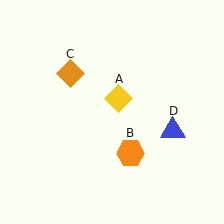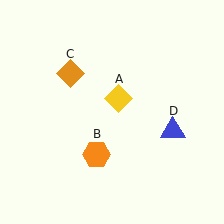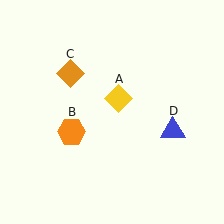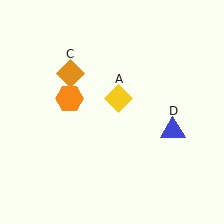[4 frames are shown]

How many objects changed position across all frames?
1 object changed position: orange hexagon (object B).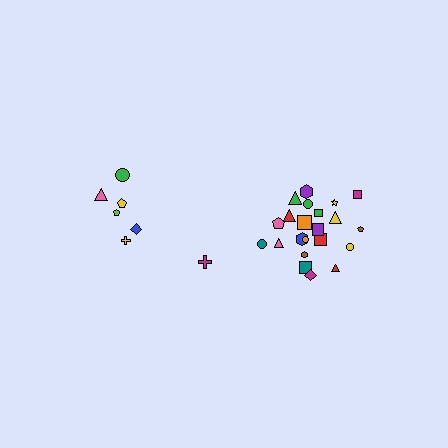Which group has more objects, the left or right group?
The right group.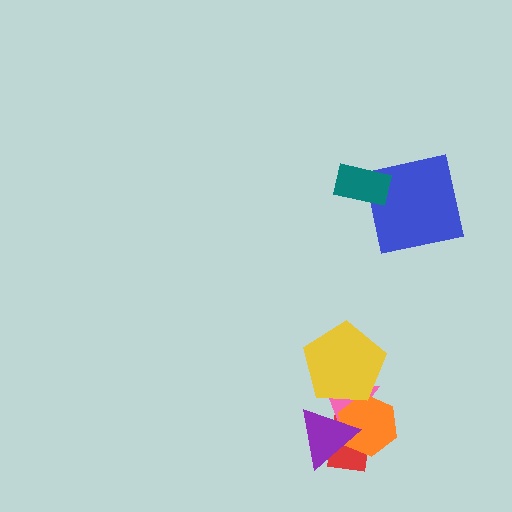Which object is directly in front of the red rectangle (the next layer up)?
The pink triangle is directly in front of the red rectangle.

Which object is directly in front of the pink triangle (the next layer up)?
The orange hexagon is directly in front of the pink triangle.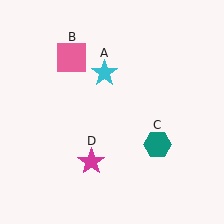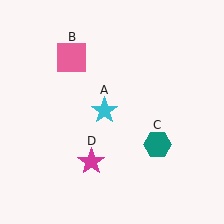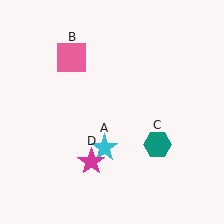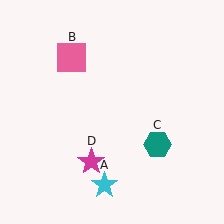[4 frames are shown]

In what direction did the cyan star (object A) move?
The cyan star (object A) moved down.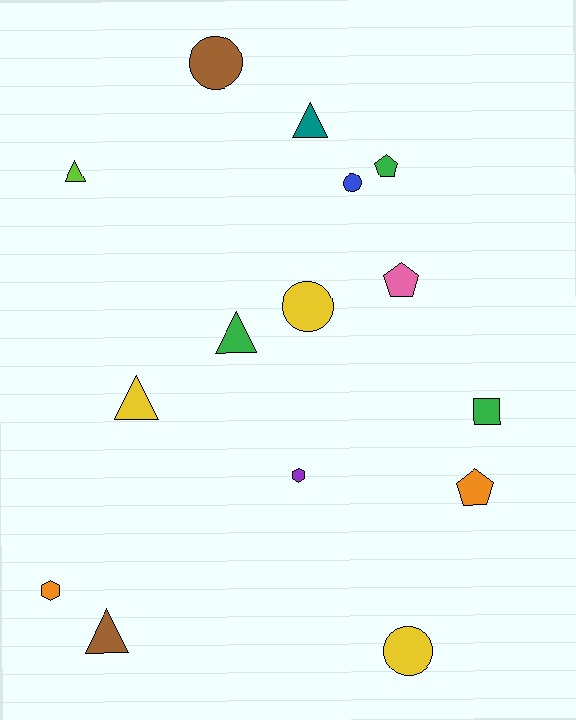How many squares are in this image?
There is 1 square.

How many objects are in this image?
There are 15 objects.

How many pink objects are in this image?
There is 1 pink object.